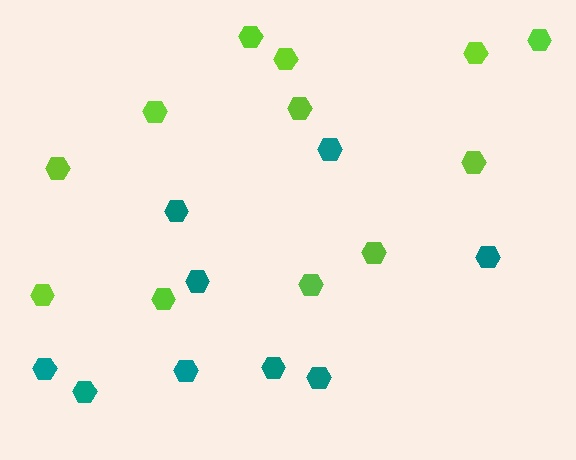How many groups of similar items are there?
There are 2 groups: one group of teal hexagons (9) and one group of lime hexagons (12).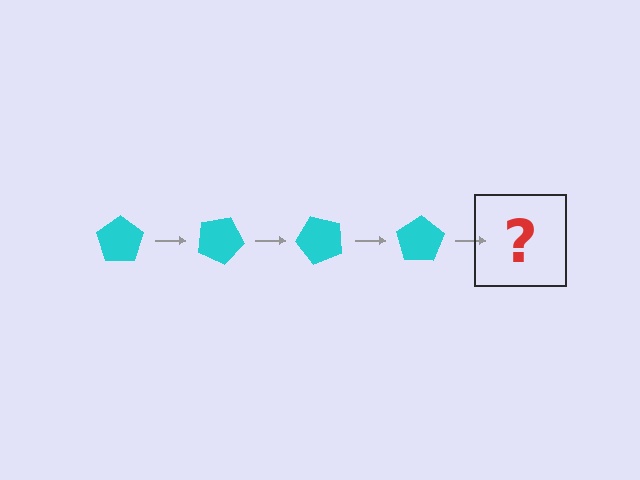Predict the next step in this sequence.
The next step is a cyan pentagon rotated 100 degrees.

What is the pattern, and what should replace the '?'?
The pattern is that the pentagon rotates 25 degrees each step. The '?' should be a cyan pentagon rotated 100 degrees.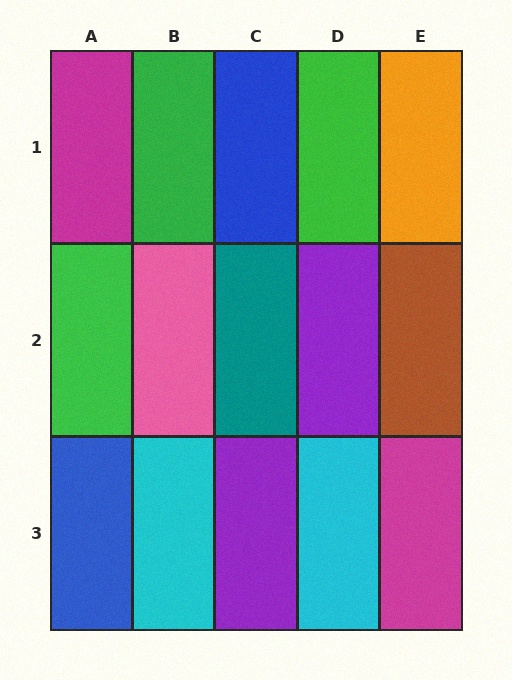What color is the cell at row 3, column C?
Purple.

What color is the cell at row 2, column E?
Brown.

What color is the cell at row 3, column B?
Cyan.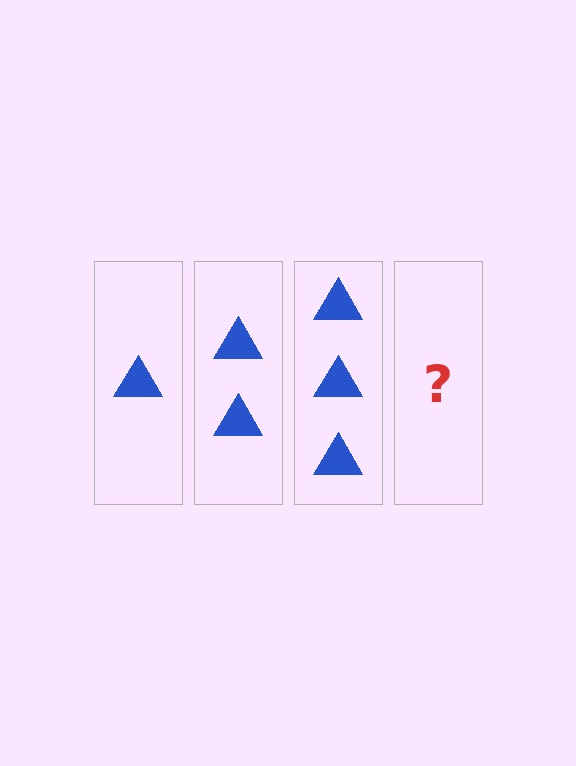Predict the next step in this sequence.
The next step is 4 triangles.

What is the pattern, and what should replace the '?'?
The pattern is that each step adds one more triangle. The '?' should be 4 triangles.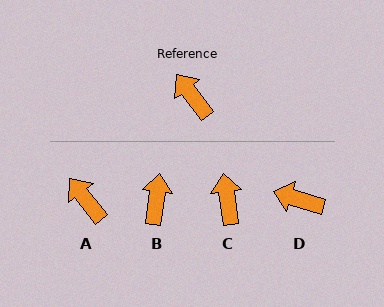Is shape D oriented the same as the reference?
No, it is off by about 36 degrees.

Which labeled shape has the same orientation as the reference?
A.